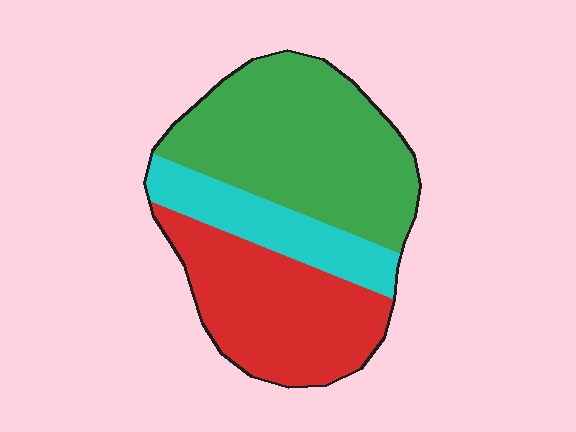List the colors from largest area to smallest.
From largest to smallest: green, red, cyan.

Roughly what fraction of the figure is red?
Red takes up about one third (1/3) of the figure.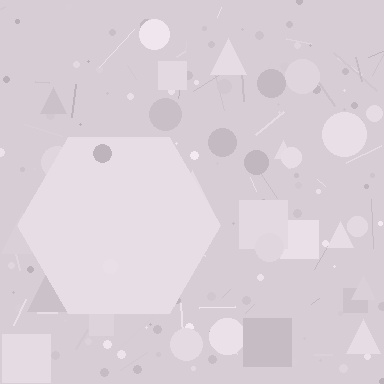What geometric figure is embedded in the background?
A hexagon is embedded in the background.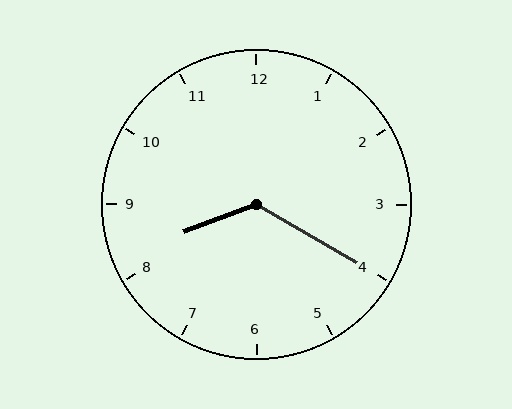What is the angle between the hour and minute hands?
Approximately 130 degrees.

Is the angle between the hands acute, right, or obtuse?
It is obtuse.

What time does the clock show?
8:20.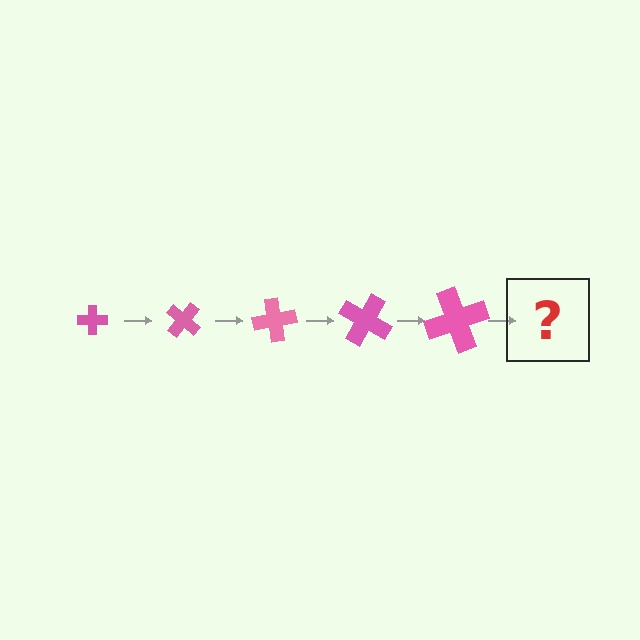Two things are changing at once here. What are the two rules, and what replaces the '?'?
The two rules are that the cross grows larger each step and it rotates 40 degrees each step. The '?' should be a cross, larger than the previous one and rotated 200 degrees from the start.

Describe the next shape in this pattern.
It should be a cross, larger than the previous one and rotated 200 degrees from the start.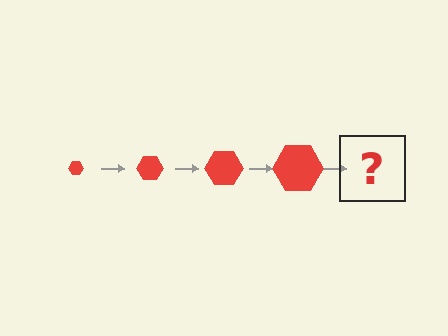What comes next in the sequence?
The next element should be a red hexagon, larger than the previous one.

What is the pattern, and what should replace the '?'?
The pattern is that the hexagon gets progressively larger each step. The '?' should be a red hexagon, larger than the previous one.